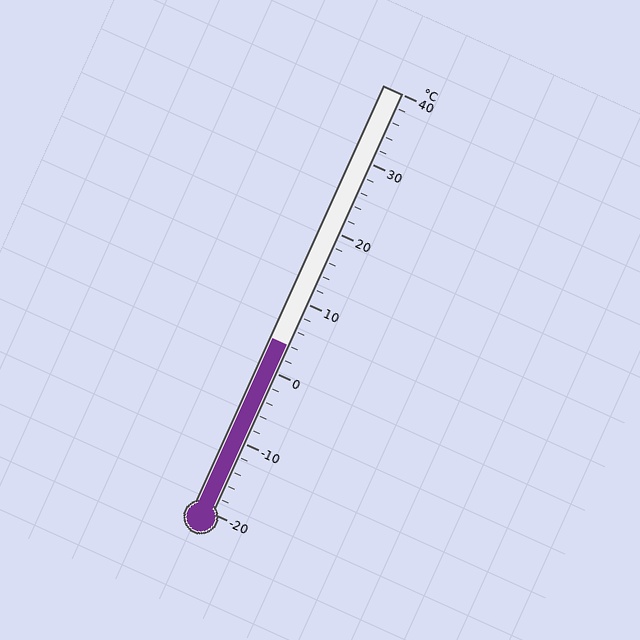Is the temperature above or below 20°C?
The temperature is below 20°C.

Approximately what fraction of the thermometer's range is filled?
The thermometer is filled to approximately 40% of its range.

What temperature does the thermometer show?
The thermometer shows approximately 4°C.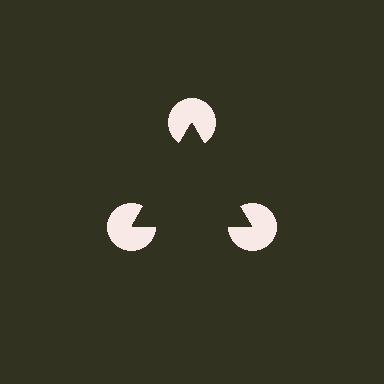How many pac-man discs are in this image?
There are 3 — one at each vertex of the illusory triangle.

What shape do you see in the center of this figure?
An illusory triangle — its edges are inferred from the aligned wedge cuts in the pac-man discs, not physically drawn.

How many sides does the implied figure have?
3 sides.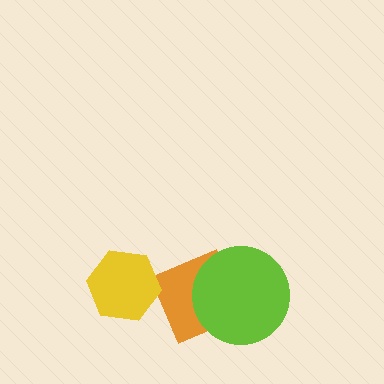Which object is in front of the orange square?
The lime circle is in front of the orange square.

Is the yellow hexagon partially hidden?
No, no other shape covers it.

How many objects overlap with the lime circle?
1 object overlaps with the lime circle.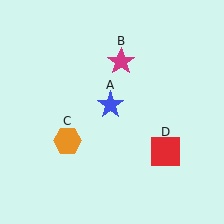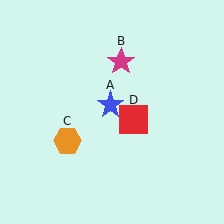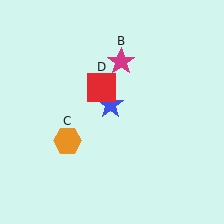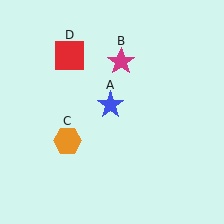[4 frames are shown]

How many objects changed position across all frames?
1 object changed position: red square (object D).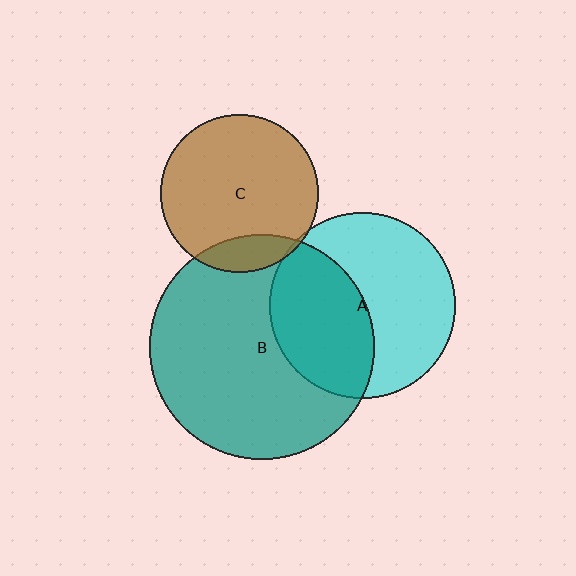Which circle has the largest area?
Circle B (teal).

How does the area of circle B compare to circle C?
Approximately 2.0 times.